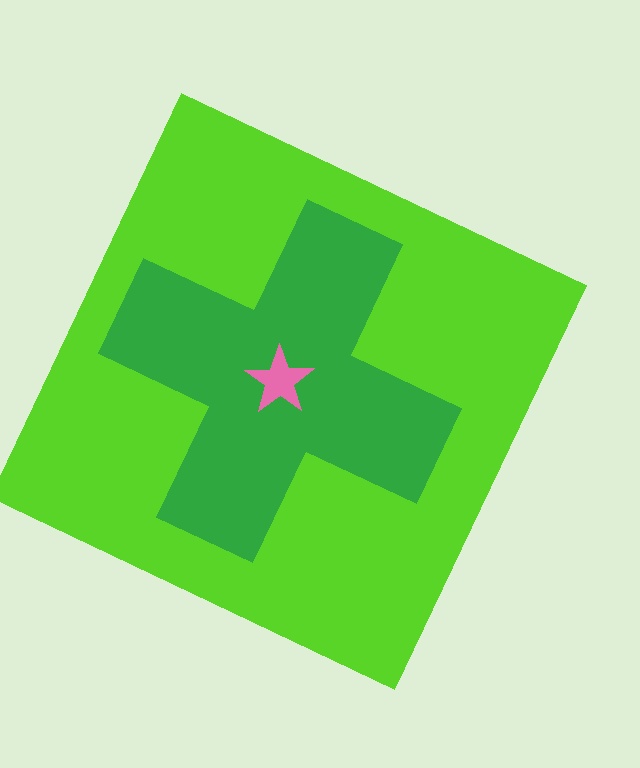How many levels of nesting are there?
3.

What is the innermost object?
The pink star.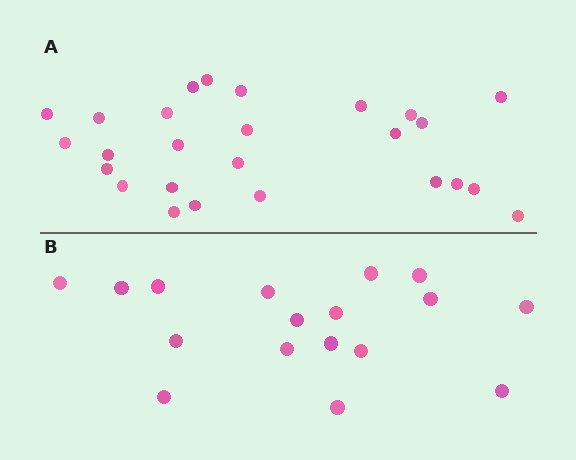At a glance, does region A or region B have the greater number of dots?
Region A (the top region) has more dots.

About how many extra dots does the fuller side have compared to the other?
Region A has roughly 8 or so more dots than region B.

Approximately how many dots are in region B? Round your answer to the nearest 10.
About 20 dots. (The exact count is 17, which rounds to 20.)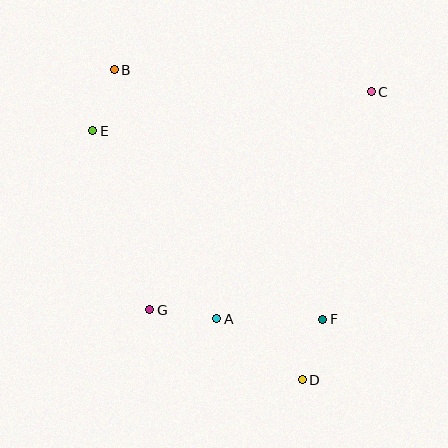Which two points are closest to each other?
Points D and F are closest to each other.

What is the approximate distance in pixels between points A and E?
The distance between A and E is approximately 225 pixels.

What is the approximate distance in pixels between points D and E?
The distance between D and E is approximately 325 pixels.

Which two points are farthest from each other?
Points B and D are farthest from each other.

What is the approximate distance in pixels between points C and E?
The distance between C and E is approximately 281 pixels.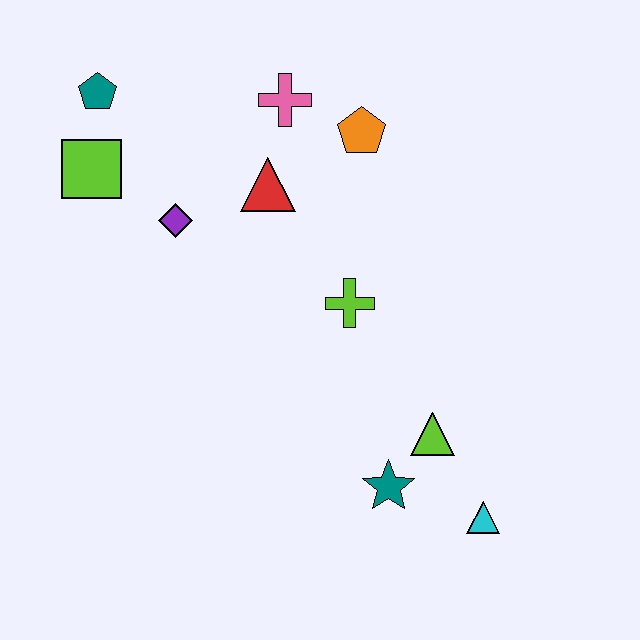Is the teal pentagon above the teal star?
Yes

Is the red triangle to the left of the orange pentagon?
Yes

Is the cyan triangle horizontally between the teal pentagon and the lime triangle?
No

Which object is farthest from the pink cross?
The cyan triangle is farthest from the pink cross.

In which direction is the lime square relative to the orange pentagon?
The lime square is to the left of the orange pentagon.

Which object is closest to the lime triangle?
The teal star is closest to the lime triangle.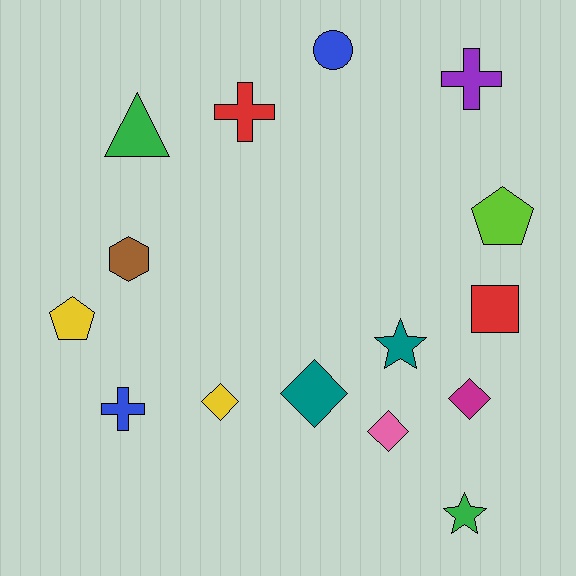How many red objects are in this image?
There are 2 red objects.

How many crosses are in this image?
There are 3 crosses.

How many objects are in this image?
There are 15 objects.